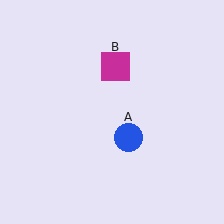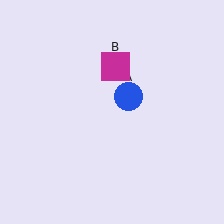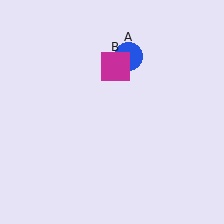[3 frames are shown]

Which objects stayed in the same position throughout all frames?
Magenta square (object B) remained stationary.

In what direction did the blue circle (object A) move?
The blue circle (object A) moved up.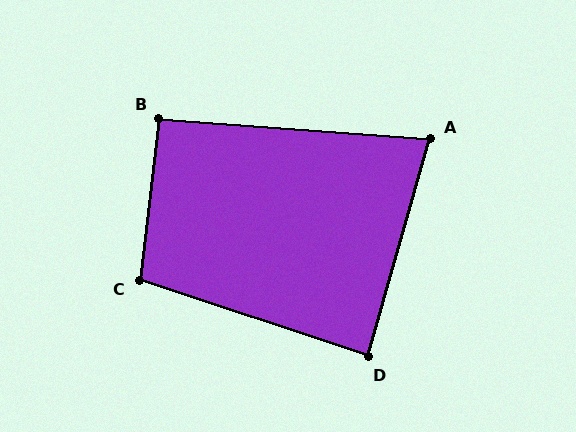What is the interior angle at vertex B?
Approximately 92 degrees (approximately right).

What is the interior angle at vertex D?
Approximately 88 degrees (approximately right).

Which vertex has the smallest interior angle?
A, at approximately 78 degrees.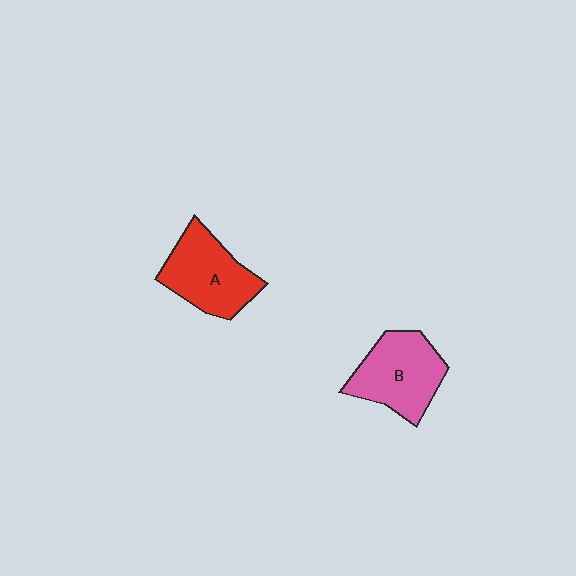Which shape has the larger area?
Shape B (pink).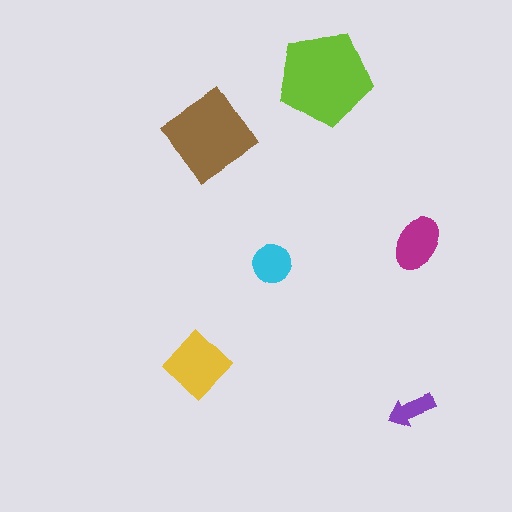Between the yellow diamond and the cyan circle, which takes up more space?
The yellow diamond.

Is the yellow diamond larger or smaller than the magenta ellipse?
Larger.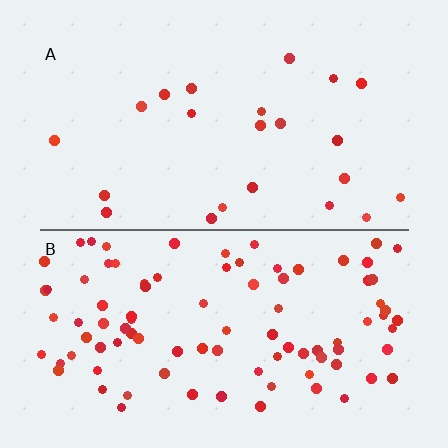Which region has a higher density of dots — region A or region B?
B (the bottom).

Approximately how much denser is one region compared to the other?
Approximately 4.1× — region B over region A.